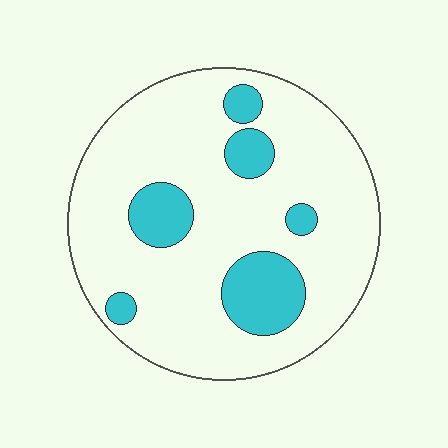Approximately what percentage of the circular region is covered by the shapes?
Approximately 20%.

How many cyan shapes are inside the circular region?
6.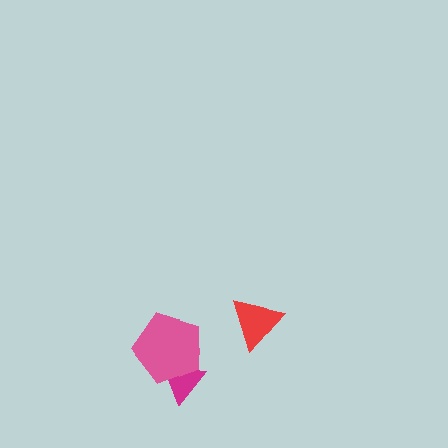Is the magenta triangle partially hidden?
Yes, it is partially covered by another shape.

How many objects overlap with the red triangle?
0 objects overlap with the red triangle.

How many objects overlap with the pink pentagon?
1 object overlaps with the pink pentagon.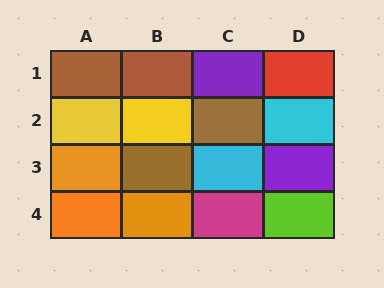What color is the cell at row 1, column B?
Brown.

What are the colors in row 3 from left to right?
Orange, brown, cyan, purple.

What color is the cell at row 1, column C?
Purple.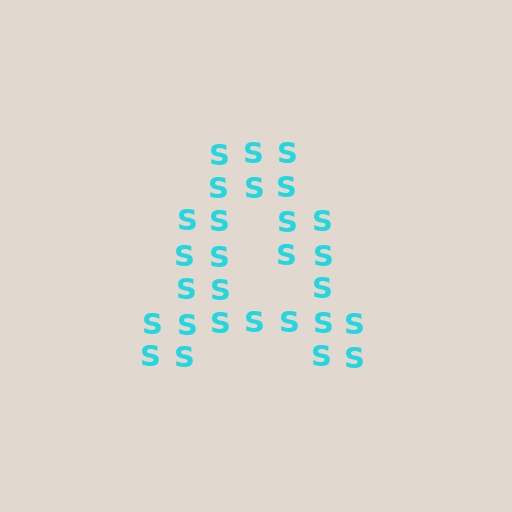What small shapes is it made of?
It is made of small letter S's.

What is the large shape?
The large shape is the letter A.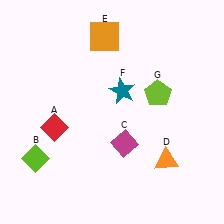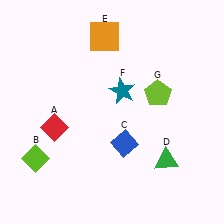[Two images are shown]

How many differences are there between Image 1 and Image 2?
There are 2 differences between the two images.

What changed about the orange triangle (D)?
In Image 1, D is orange. In Image 2, it changed to green.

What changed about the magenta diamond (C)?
In Image 1, C is magenta. In Image 2, it changed to blue.